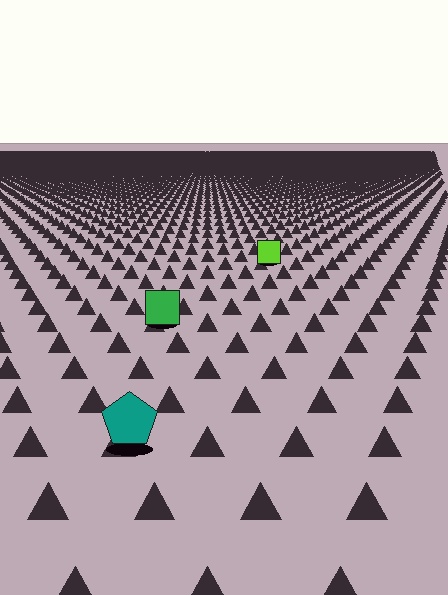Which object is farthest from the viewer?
The lime square is farthest from the viewer. It appears smaller and the ground texture around it is denser.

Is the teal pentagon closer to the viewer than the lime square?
Yes. The teal pentagon is closer — you can tell from the texture gradient: the ground texture is coarser near it.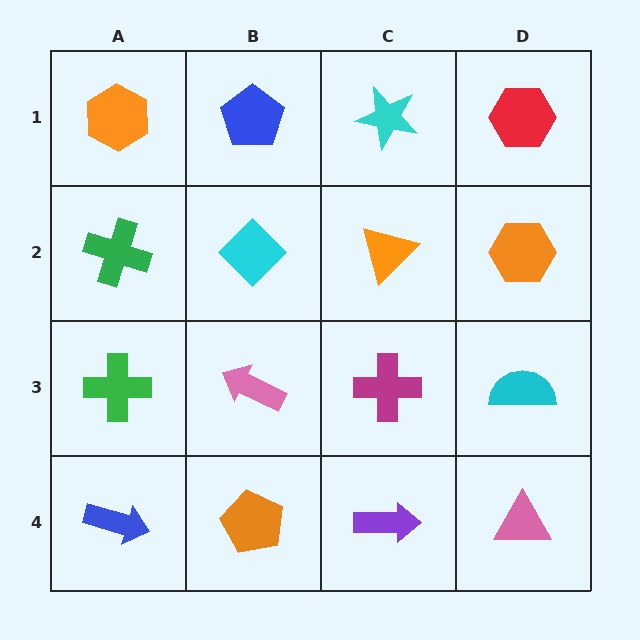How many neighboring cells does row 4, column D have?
2.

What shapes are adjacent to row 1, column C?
An orange triangle (row 2, column C), a blue pentagon (row 1, column B), a red hexagon (row 1, column D).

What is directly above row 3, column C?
An orange triangle.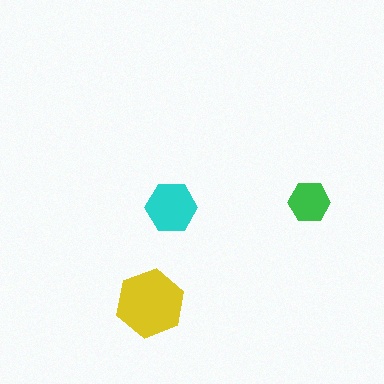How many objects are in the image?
There are 3 objects in the image.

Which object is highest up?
The green hexagon is topmost.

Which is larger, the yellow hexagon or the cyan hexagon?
The yellow one.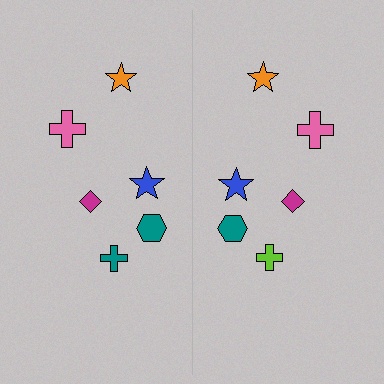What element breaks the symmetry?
The lime cross on the right side breaks the symmetry — its mirror counterpart is teal.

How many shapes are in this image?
There are 12 shapes in this image.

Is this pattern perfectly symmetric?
No, the pattern is not perfectly symmetric. The lime cross on the right side breaks the symmetry — its mirror counterpart is teal.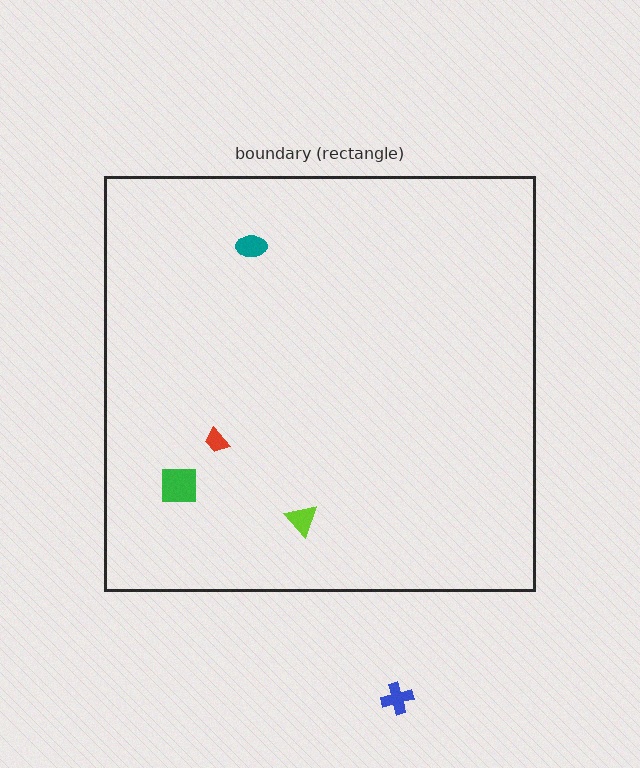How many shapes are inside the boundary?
4 inside, 1 outside.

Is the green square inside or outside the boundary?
Inside.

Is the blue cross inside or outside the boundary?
Outside.